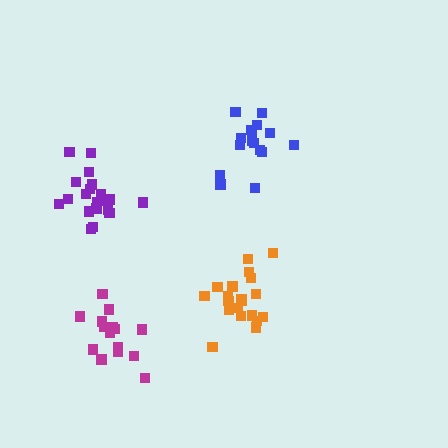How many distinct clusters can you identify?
There are 4 distinct clusters.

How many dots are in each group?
Group 1: 20 dots, Group 2: 20 dots, Group 3: 15 dots, Group 4: 15 dots (70 total).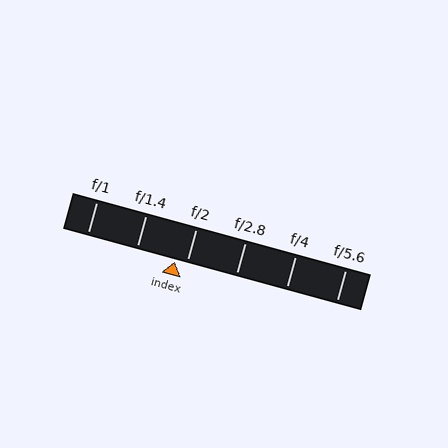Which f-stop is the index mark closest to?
The index mark is closest to f/2.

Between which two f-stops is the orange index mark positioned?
The index mark is between f/1.4 and f/2.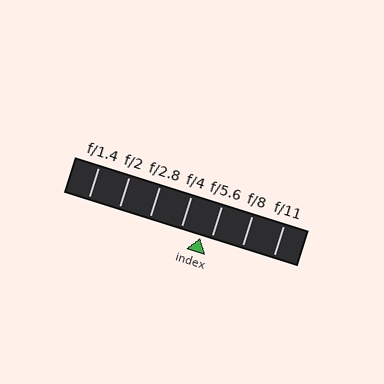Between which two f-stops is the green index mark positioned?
The index mark is between f/4 and f/5.6.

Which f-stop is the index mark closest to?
The index mark is closest to f/5.6.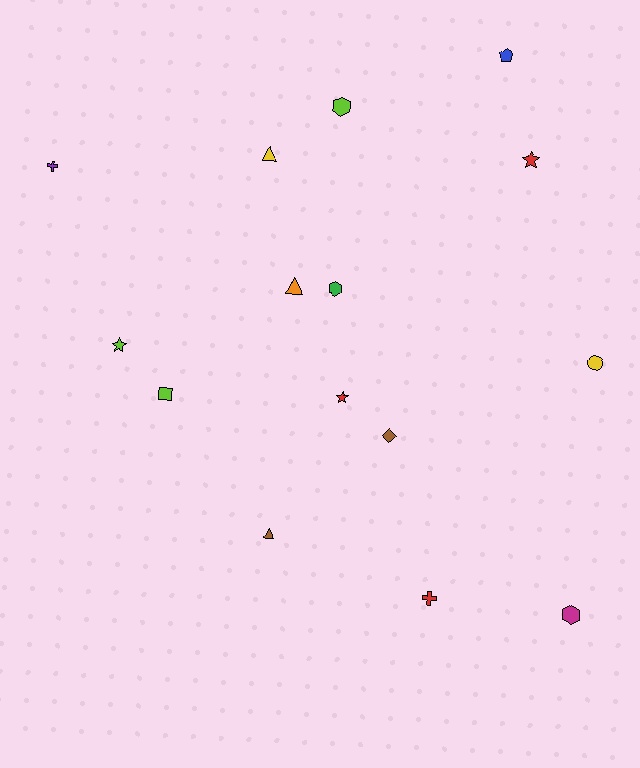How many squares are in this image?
There is 1 square.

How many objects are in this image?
There are 15 objects.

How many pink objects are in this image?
There are no pink objects.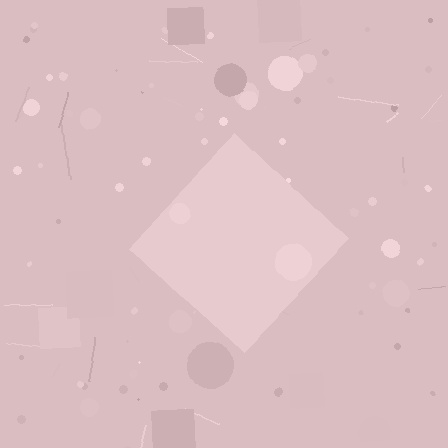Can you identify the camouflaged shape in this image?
The camouflaged shape is a diamond.